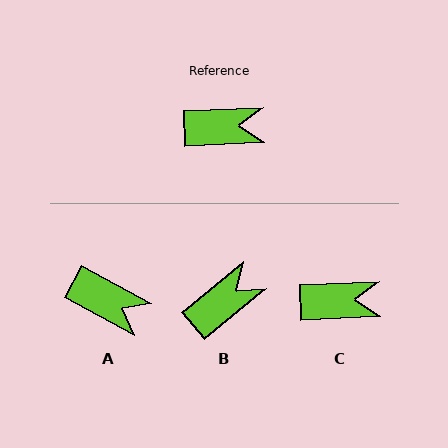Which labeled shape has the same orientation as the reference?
C.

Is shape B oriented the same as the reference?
No, it is off by about 37 degrees.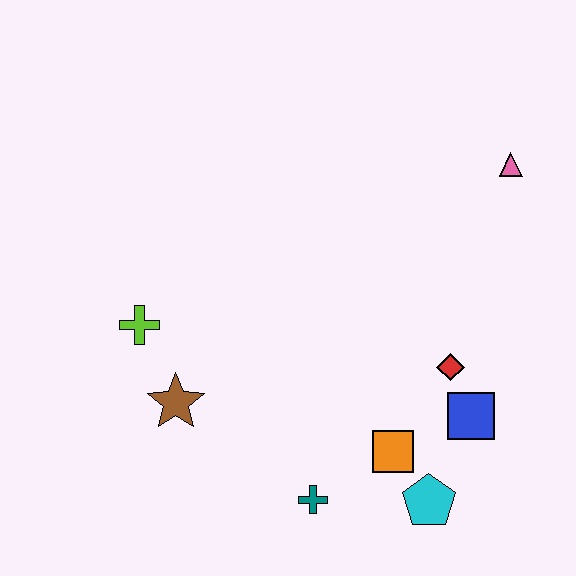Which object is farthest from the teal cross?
The pink triangle is farthest from the teal cross.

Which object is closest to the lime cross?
The brown star is closest to the lime cross.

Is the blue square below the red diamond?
Yes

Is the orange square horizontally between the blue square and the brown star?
Yes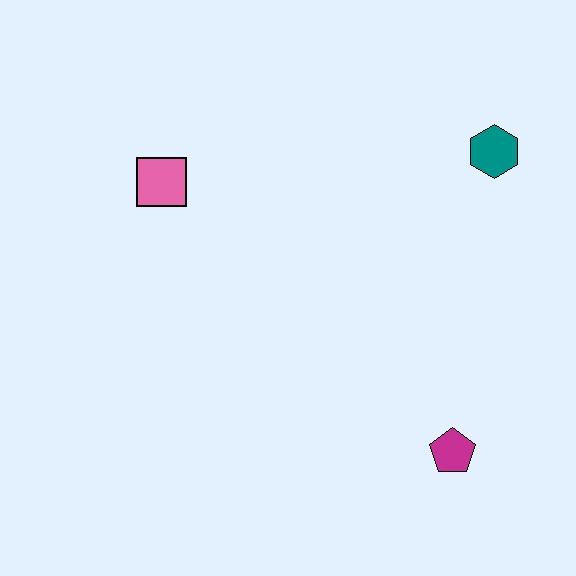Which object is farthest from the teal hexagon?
The pink square is farthest from the teal hexagon.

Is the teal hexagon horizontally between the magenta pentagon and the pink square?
No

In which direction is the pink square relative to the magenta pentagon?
The pink square is to the left of the magenta pentagon.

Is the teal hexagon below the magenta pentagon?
No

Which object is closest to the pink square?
The teal hexagon is closest to the pink square.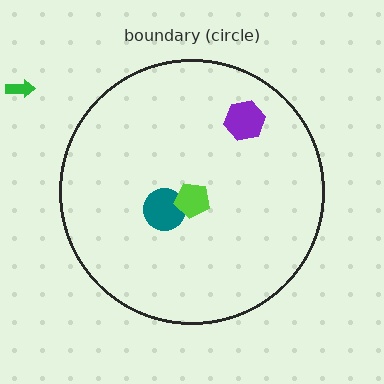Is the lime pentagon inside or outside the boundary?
Inside.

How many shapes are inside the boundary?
3 inside, 1 outside.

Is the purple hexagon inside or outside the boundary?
Inside.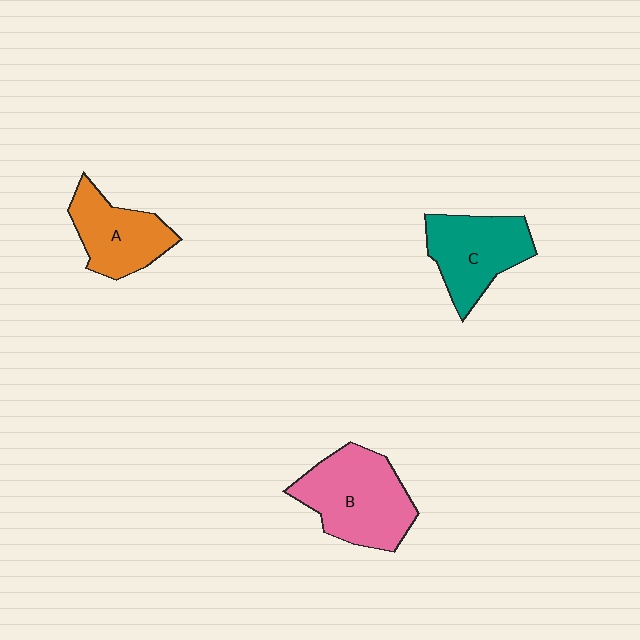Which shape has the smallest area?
Shape A (orange).